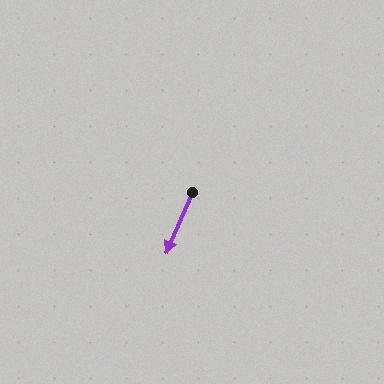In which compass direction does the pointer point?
Southwest.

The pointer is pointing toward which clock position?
Roughly 7 o'clock.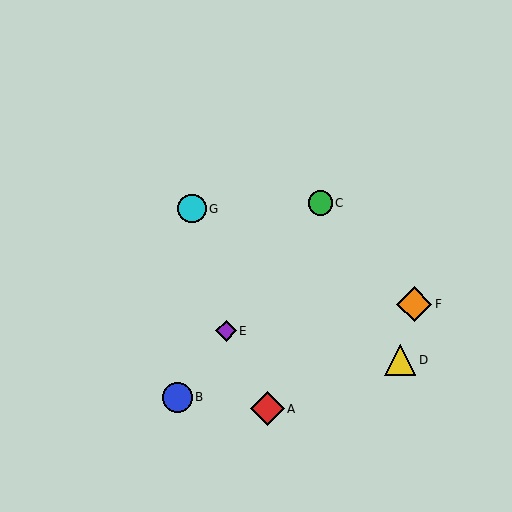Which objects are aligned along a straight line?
Objects B, C, E are aligned along a straight line.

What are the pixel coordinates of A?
Object A is at (267, 409).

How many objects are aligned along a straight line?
3 objects (B, C, E) are aligned along a straight line.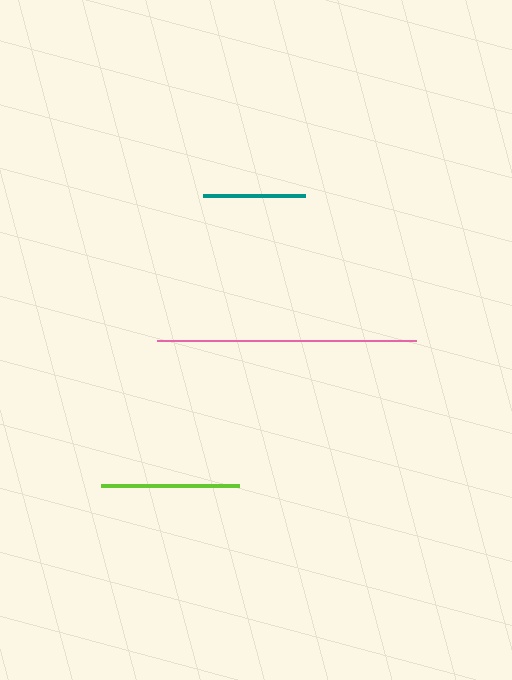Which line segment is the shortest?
The teal line is the shortest at approximately 102 pixels.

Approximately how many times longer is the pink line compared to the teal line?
The pink line is approximately 2.5 times the length of the teal line.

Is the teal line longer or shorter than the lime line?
The lime line is longer than the teal line.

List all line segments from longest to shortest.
From longest to shortest: pink, lime, teal.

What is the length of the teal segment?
The teal segment is approximately 102 pixels long.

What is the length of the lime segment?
The lime segment is approximately 138 pixels long.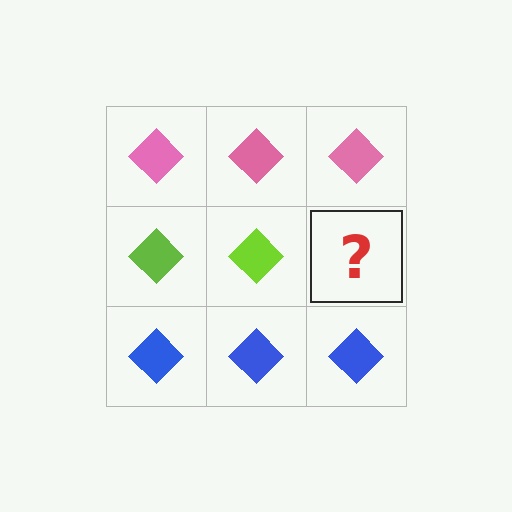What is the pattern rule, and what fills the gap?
The rule is that each row has a consistent color. The gap should be filled with a lime diamond.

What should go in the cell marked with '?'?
The missing cell should contain a lime diamond.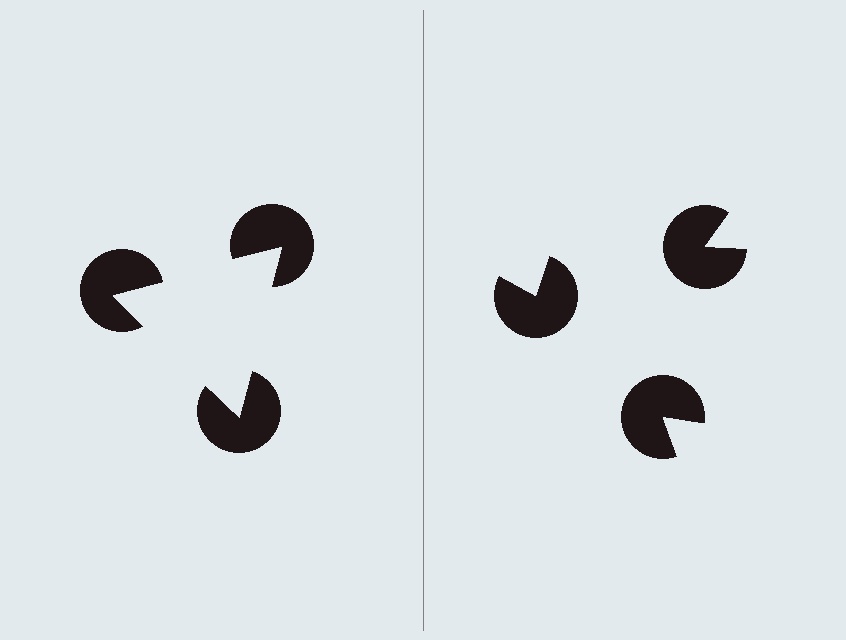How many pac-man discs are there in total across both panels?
6 — 3 on each side.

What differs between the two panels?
The pac-man discs are positioned identically on both sides; only the wedge orientations differ. On the left they align to a triangle; on the right they are misaligned.